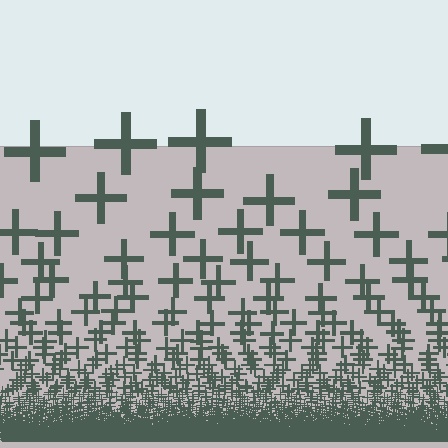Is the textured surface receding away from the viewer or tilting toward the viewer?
The surface appears to tilt toward the viewer. Texture elements get larger and sparser toward the top.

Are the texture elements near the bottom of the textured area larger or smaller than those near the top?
Smaller. The gradient is inverted — elements near the bottom are smaller and denser.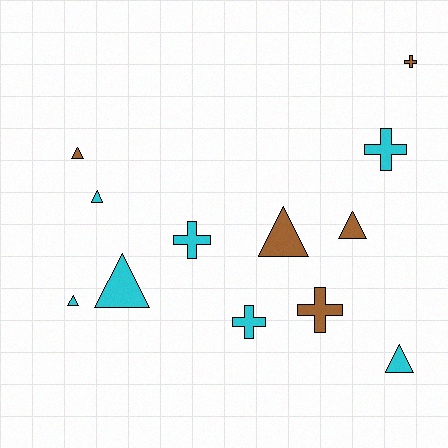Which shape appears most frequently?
Triangle, with 7 objects.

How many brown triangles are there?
There are 3 brown triangles.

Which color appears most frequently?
Cyan, with 7 objects.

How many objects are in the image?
There are 12 objects.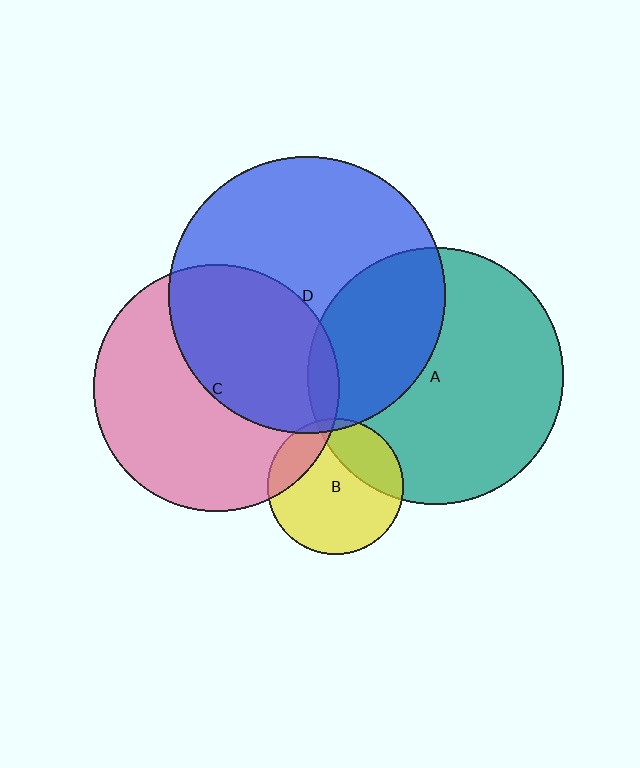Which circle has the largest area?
Circle D (blue).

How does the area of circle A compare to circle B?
Approximately 3.6 times.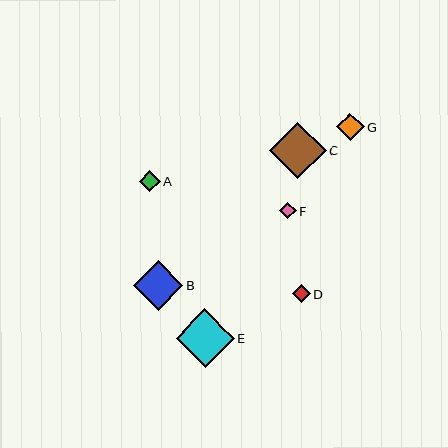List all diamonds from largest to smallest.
From largest to smallest: E, C, B, G, A, D, F.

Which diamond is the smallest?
Diamond F is the smallest with a size of approximately 16 pixels.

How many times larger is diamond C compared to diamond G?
Diamond C is approximately 2.1 times the size of diamond G.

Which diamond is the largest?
Diamond E is the largest with a size of approximately 58 pixels.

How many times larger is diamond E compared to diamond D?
Diamond E is approximately 3.3 times the size of diamond D.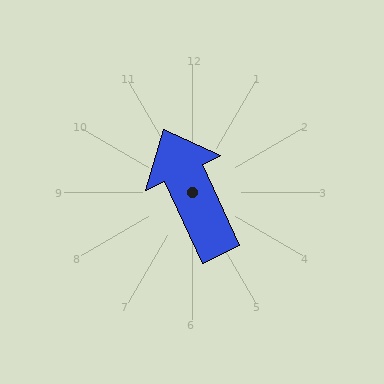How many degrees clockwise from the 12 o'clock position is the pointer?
Approximately 335 degrees.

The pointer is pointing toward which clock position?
Roughly 11 o'clock.